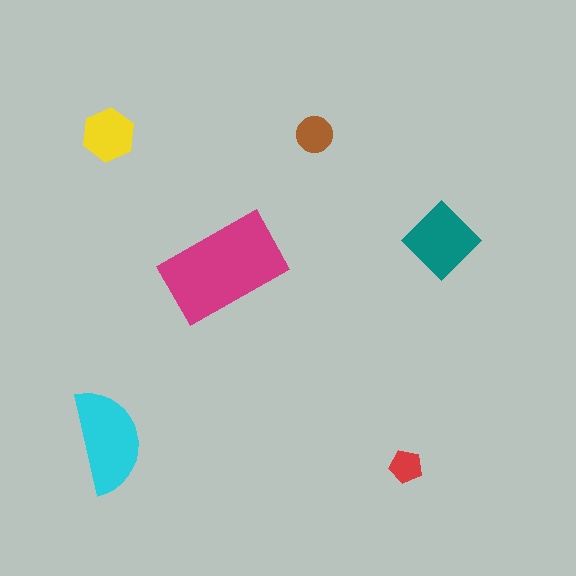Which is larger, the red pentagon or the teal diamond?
The teal diamond.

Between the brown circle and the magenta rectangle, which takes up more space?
The magenta rectangle.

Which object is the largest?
The magenta rectangle.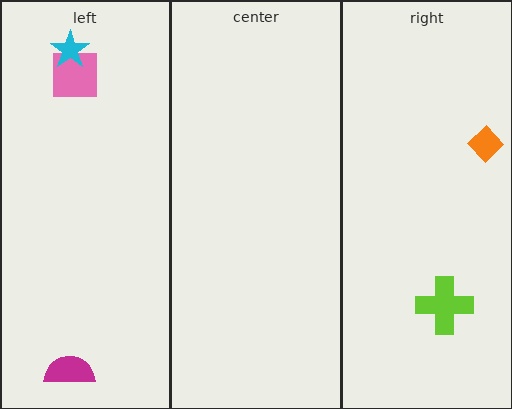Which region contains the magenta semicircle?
The left region.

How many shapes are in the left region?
3.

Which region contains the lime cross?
The right region.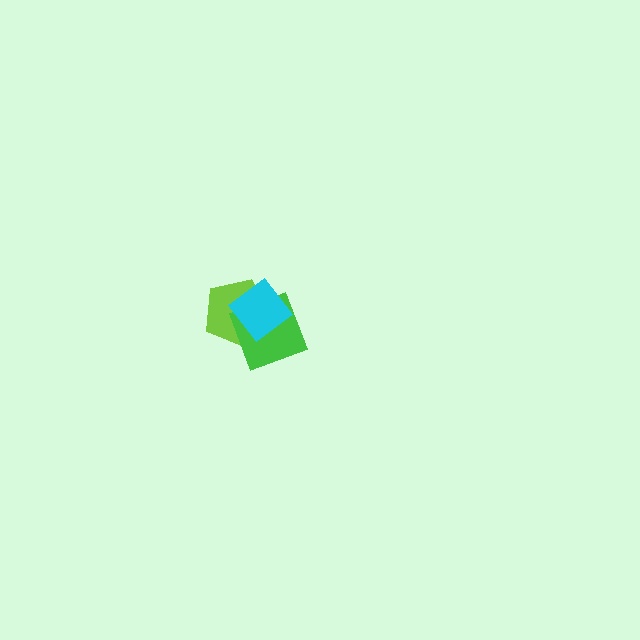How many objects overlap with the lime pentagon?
2 objects overlap with the lime pentagon.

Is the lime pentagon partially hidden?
Yes, it is partially covered by another shape.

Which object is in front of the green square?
The cyan diamond is in front of the green square.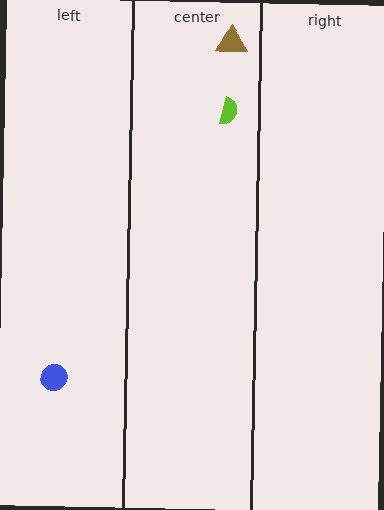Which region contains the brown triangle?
The center region.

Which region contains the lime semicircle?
The center region.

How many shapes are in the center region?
2.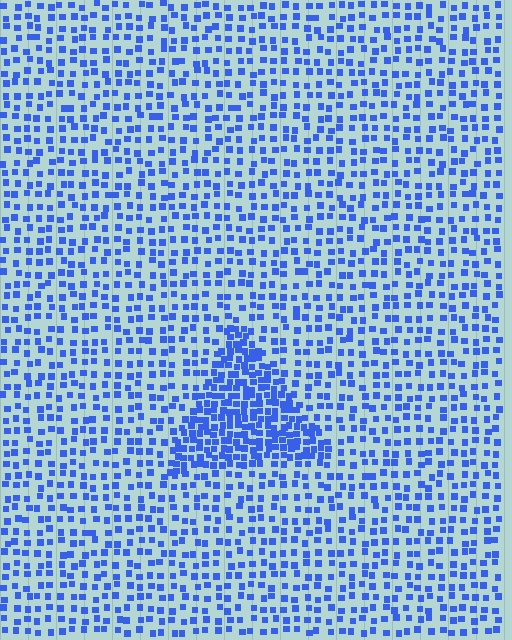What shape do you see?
I see a triangle.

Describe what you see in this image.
The image contains small blue elements arranged at two different densities. A triangle-shaped region is visible where the elements are more densely packed than the surrounding area.